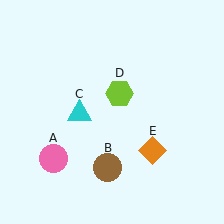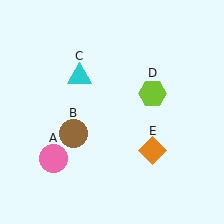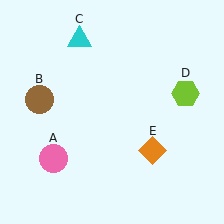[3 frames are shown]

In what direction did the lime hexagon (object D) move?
The lime hexagon (object D) moved right.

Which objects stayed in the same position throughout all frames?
Pink circle (object A) and orange diamond (object E) remained stationary.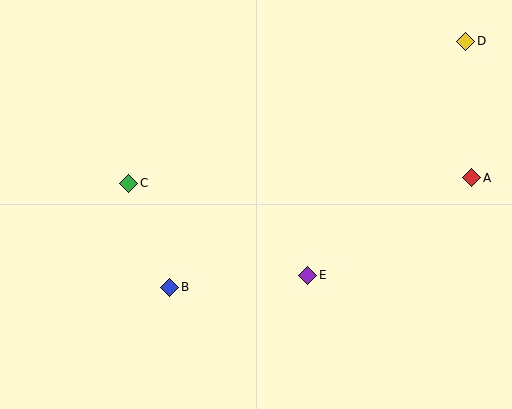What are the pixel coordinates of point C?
Point C is at (129, 183).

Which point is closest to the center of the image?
Point E at (308, 275) is closest to the center.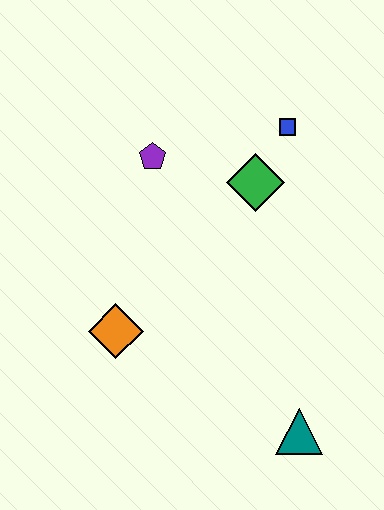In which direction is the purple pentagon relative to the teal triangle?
The purple pentagon is above the teal triangle.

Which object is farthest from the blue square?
The teal triangle is farthest from the blue square.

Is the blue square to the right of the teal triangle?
No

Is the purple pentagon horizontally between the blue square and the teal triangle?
No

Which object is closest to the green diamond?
The blue square is closest to the green diamond.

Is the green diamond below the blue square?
Yes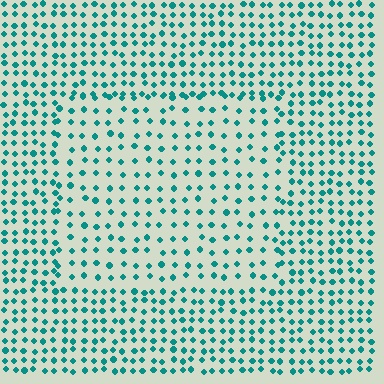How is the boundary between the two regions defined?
The boundary is defined by a change in element density (approximately 1.7x ratio). All elements are the same color, size, and shape.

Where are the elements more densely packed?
The elements are more densely packed outside the rectangle boundary.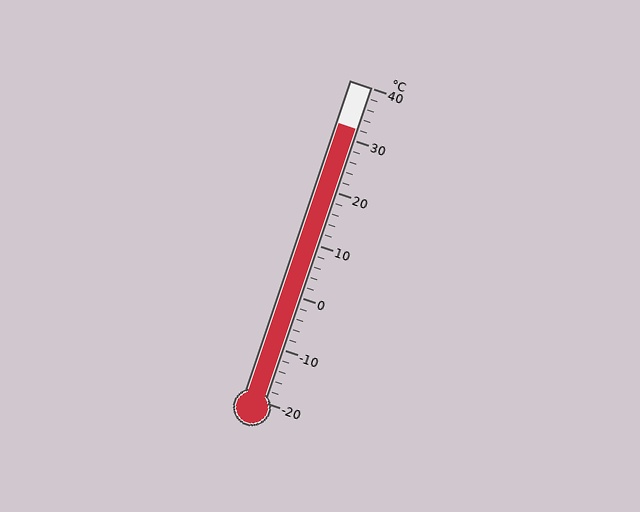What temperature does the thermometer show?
The thermometer shows approximately 32°C.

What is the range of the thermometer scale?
The thermometer scale ranges from -20°C to 40°C.